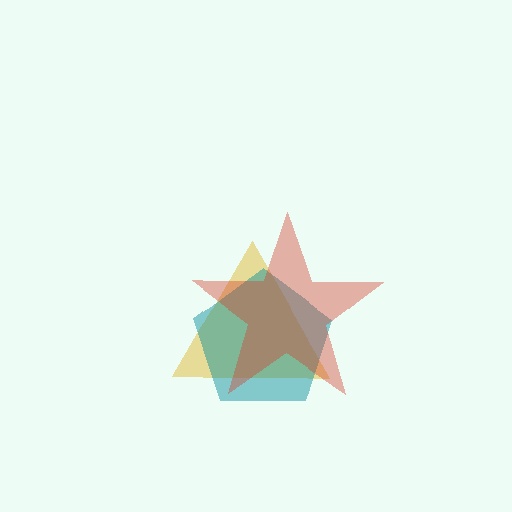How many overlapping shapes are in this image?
There are 3 overlapping shapes in the image.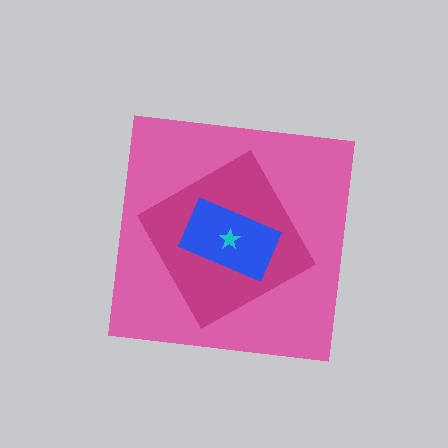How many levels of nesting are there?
4.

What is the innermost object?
The cyan star.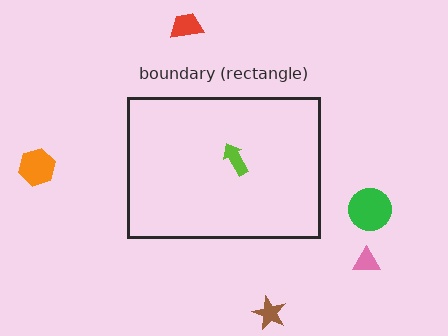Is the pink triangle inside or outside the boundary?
Outside.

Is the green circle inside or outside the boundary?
Outside.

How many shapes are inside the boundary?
1 inside, 5 outside.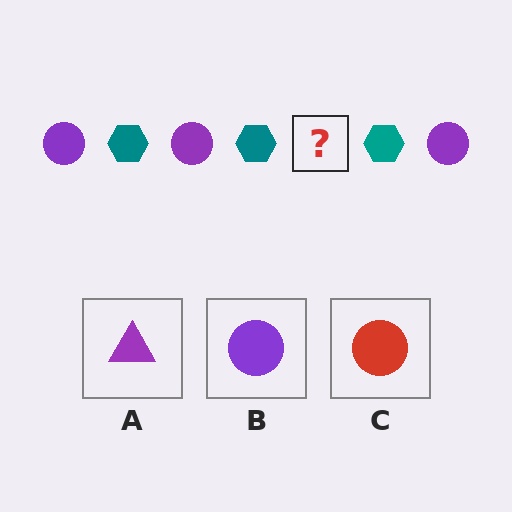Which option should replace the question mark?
Option B.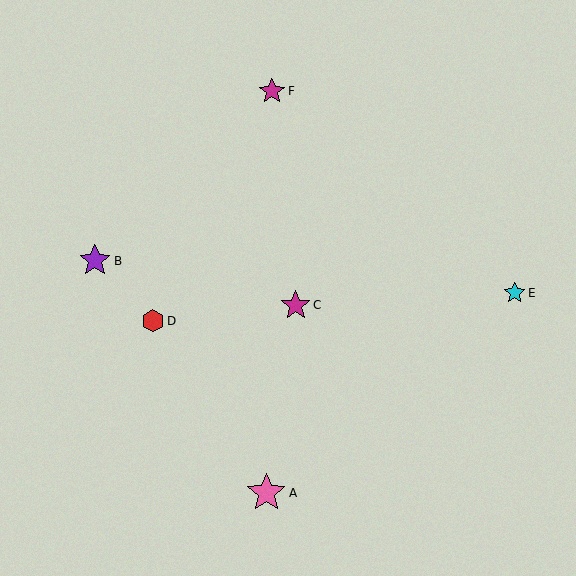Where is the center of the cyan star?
The center of the cyan star is at (515, 293).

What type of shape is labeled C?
Shape C is a magenta star.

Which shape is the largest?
The pink star (labeled A) is the largest.